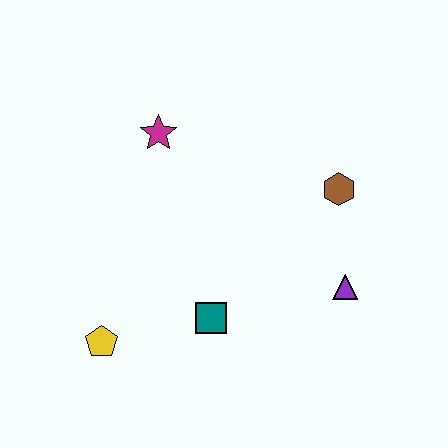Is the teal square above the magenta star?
No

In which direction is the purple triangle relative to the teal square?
The purple triangle is to the right of the teal square.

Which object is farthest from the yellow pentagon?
The brown hexagon is farthest from the yellow pentagon.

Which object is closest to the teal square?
The yellow pentagon is closest to the teal square.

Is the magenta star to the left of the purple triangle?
Yes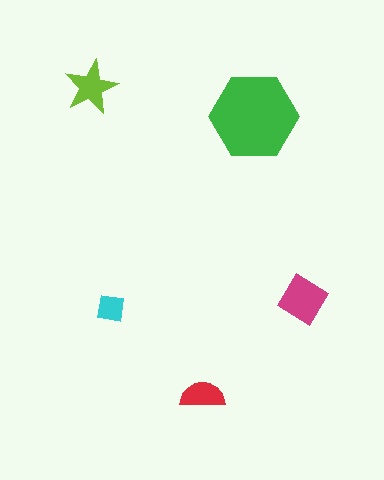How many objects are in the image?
There are 5 objects in the image.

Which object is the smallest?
The cyan square.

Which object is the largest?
The green hexagon.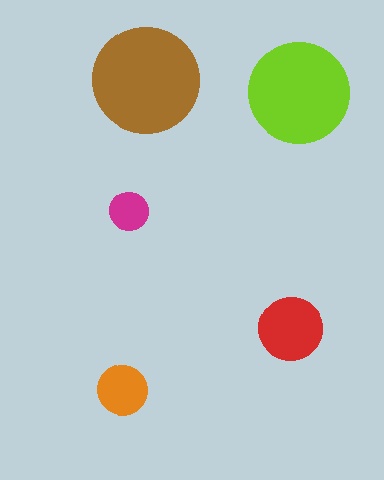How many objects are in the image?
There are 5 objects in the image.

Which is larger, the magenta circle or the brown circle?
The brown one.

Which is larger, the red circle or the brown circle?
The brown one.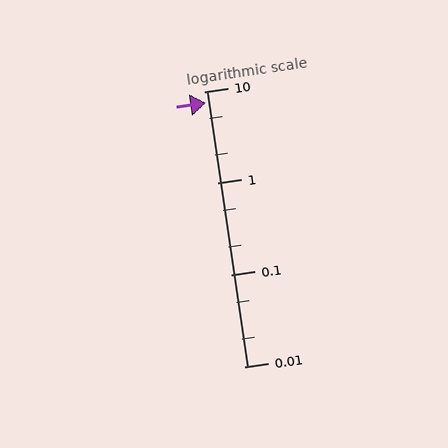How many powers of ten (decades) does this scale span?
The scale spans 3 decades, from 0.01 to 10.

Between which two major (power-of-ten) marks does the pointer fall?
The pointer is between 1 and 10.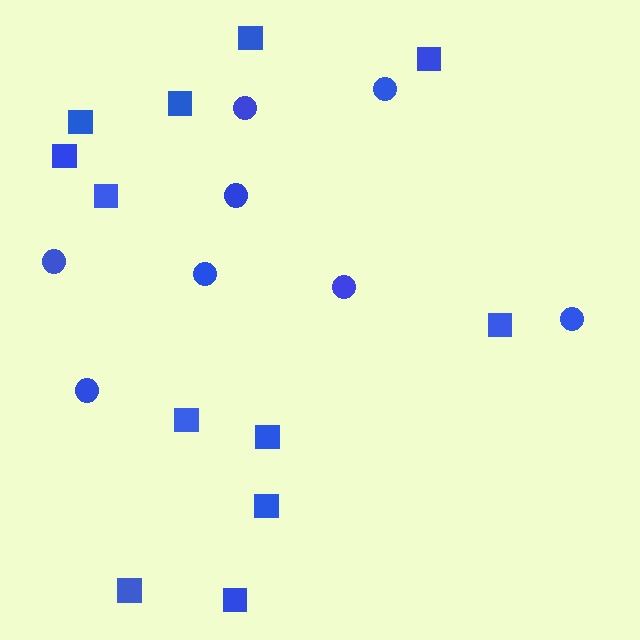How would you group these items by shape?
There are 2 groups: one group of circles (8) and one group of squares (12).